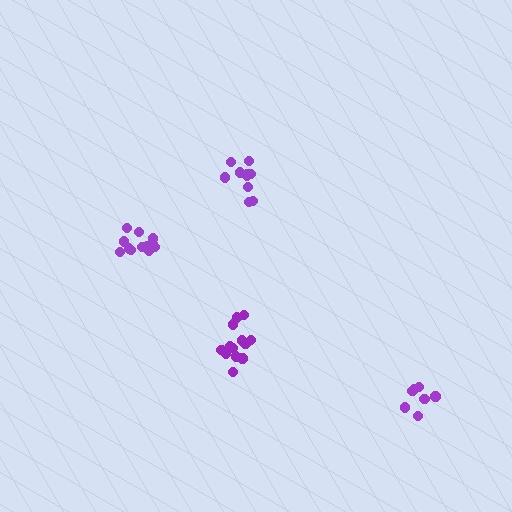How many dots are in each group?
Group 1: 10 dots, Group 2: 13 dots, Group 3: 7 dots, Group 4: 12 dots (42 total).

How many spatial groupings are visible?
There are 4 spatial groupings.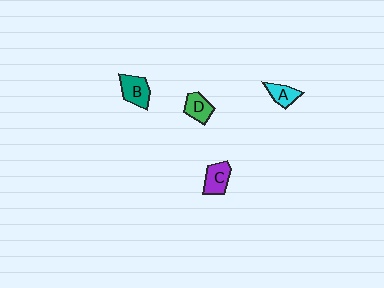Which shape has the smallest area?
Shape A (cyan).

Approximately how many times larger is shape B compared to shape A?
Approximately 1.4 times.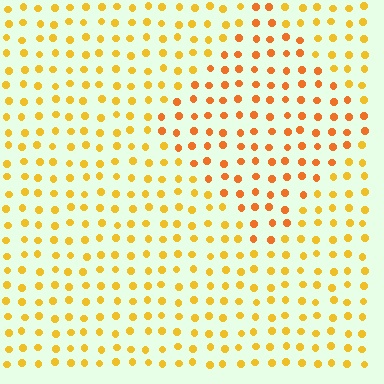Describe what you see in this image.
The image is filled with small yellow elements in a uniform arrangement. A diamond-shaped region is visible where the elements are tinted to a slightly different hue, forming a subtle color boundary.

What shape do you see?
I see a diamond.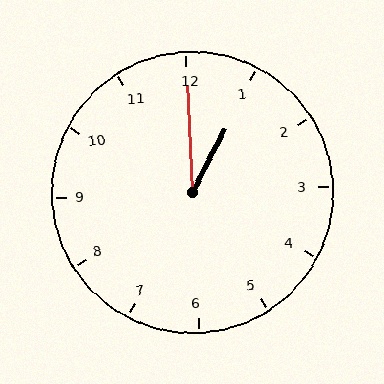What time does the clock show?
1:00.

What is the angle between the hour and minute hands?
Approximately 30 degrees.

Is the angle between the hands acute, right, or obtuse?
It is acute.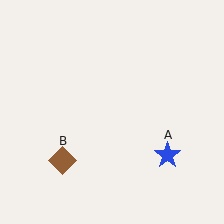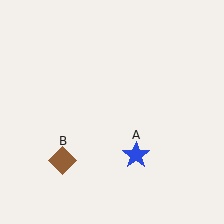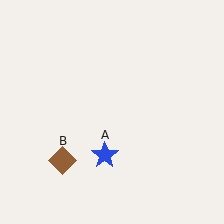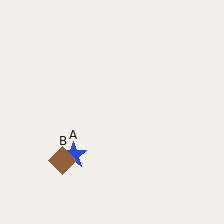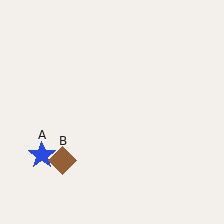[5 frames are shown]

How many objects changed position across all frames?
1 object changed position: blue star (object A).